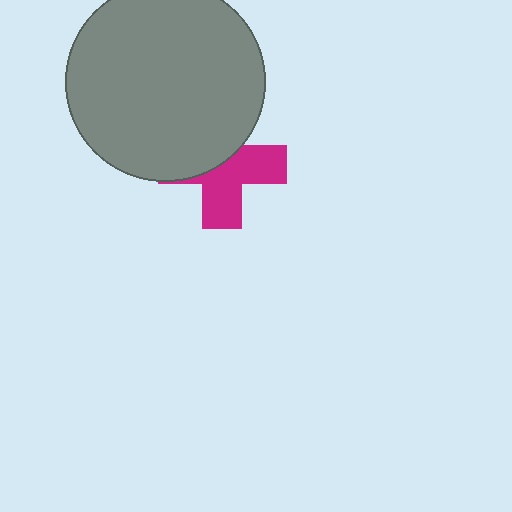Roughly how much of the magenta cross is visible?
About half of it is visible (roughly 53%).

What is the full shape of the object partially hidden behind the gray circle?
The partially hidden object is a magenta cross.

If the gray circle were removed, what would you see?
You would see the complete magenta cross.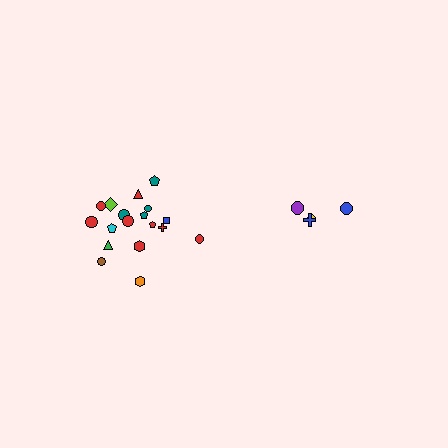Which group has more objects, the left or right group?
The left group.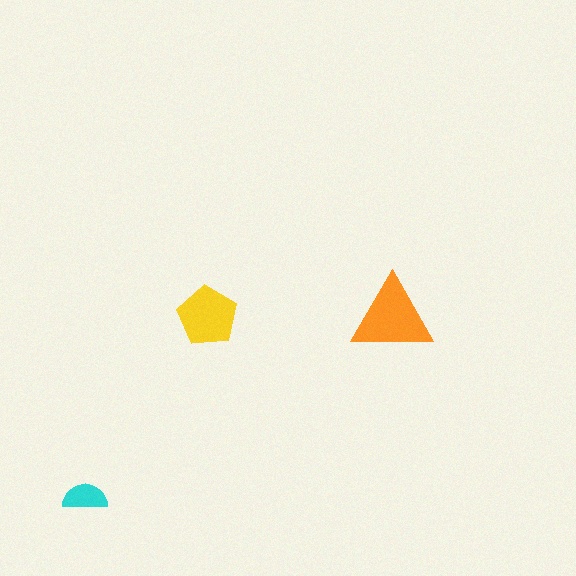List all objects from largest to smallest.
The orange triangle, the yellow pentagon, the cyan semicircle.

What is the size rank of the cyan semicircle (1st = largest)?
3rd.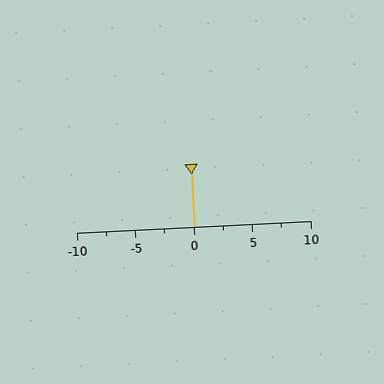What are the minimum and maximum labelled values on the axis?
The axis runs from -10 to 10.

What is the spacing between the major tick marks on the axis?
The major ticks are spaced 5 apart.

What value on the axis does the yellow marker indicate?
The marker indicates approximately 0.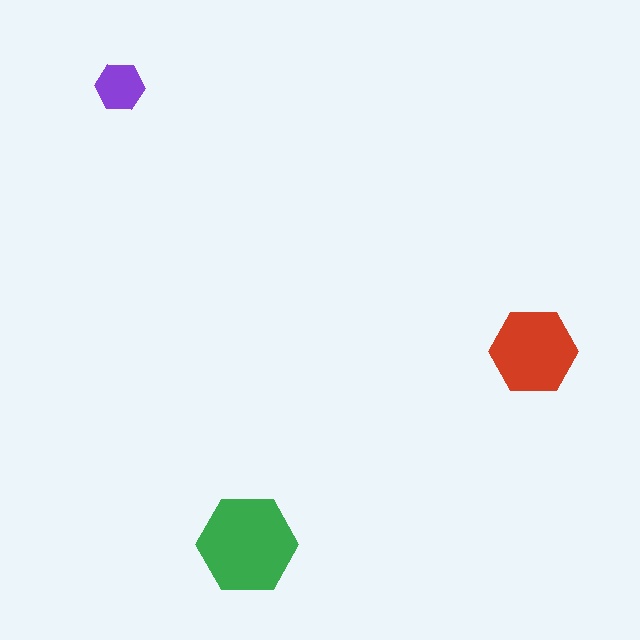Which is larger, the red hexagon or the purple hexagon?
The red one.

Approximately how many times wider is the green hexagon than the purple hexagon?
About 2 times wider.